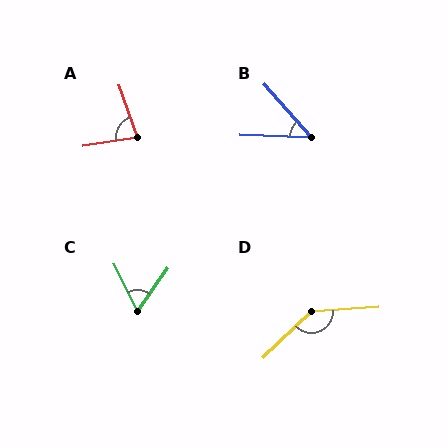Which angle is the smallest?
B, at approximately 46 degrees.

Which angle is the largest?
D, at approximately 140 degrees.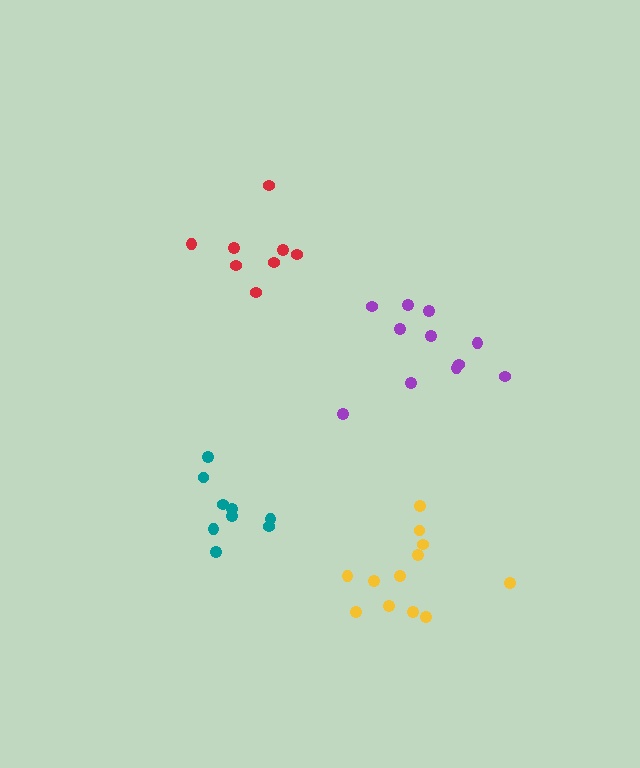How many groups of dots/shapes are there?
There are 4 groups.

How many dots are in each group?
Group 1: 9 dots, Group 2: 8 dots, Group 3: 11 dots, Group 4: 12 dots (40 total).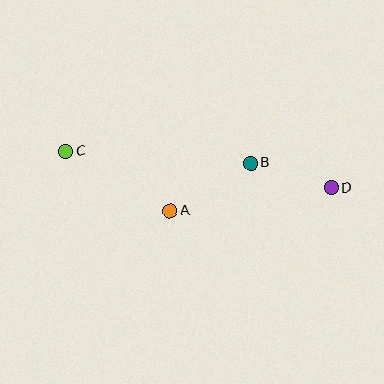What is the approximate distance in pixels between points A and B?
The distance between A and B is approximately 94 pixels.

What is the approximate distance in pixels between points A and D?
The distance between A and D is approximately 163 pixels.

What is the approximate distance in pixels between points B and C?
The distance between B and C is approximately 185 pixels.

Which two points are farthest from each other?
Points C and D are farthest from each other.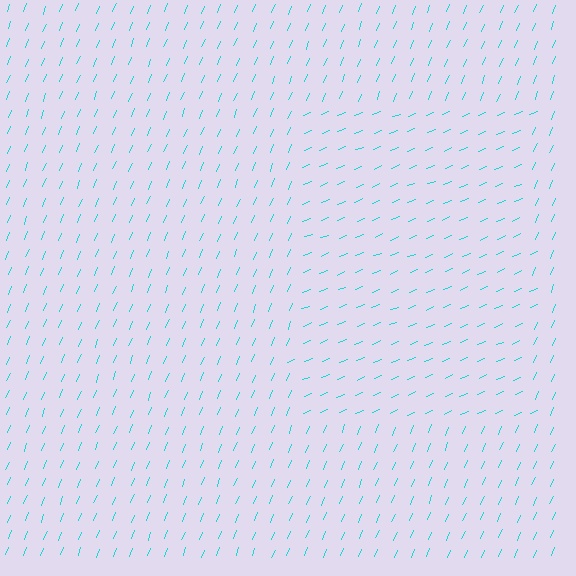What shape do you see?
I see a rectangle.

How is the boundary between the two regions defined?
The boundary is defined purely by a change in line orientation (approximately 45 degrees difference). All lines are the same color and thickness.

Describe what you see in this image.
The image is filled with small cyan line segments. A rectangle region in the image has lines oriented differently from the surrounding lines, creating a visible texture boundary.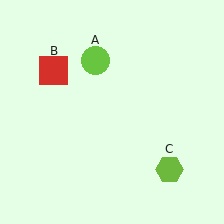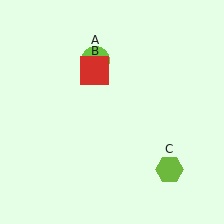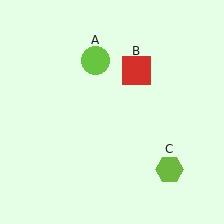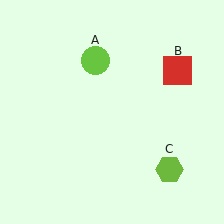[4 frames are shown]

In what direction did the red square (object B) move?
The red square (object B) moved right.